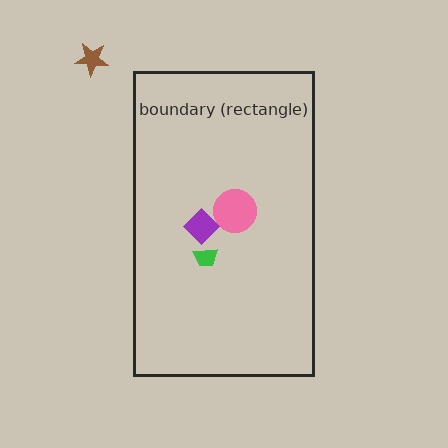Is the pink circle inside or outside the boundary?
Inside.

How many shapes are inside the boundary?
3 inside, 1 outside.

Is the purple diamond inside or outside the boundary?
Inside.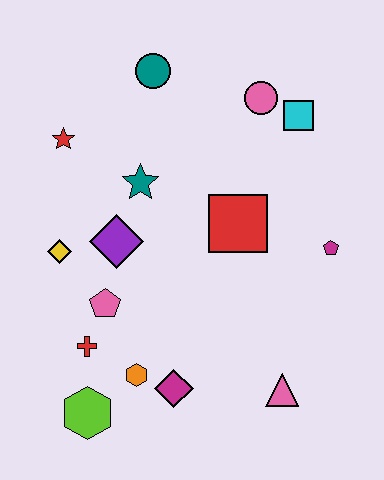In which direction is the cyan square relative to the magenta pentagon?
The cyan square is above the magenta pentagon.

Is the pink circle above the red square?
Yes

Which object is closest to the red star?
The teal star is closest to the red star.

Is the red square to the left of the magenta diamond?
No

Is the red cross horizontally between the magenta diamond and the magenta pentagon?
No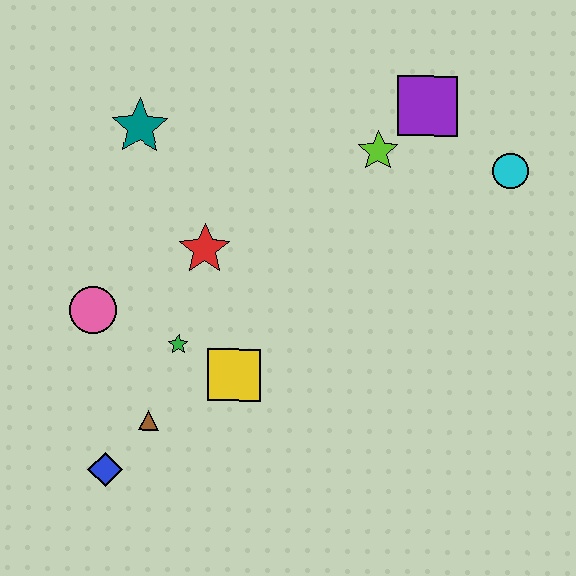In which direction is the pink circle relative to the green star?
The pink circle is to the left of the green star.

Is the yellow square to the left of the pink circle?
No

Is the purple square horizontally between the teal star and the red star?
No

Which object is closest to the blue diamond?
The brown triangle is closest to the blue diamond.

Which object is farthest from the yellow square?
The cyan circle is farthest from the yellow square.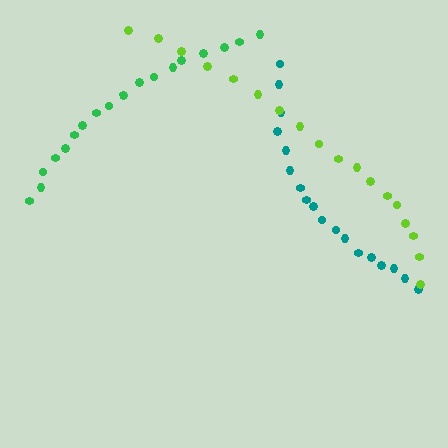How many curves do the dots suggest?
There are 3 distinct paths.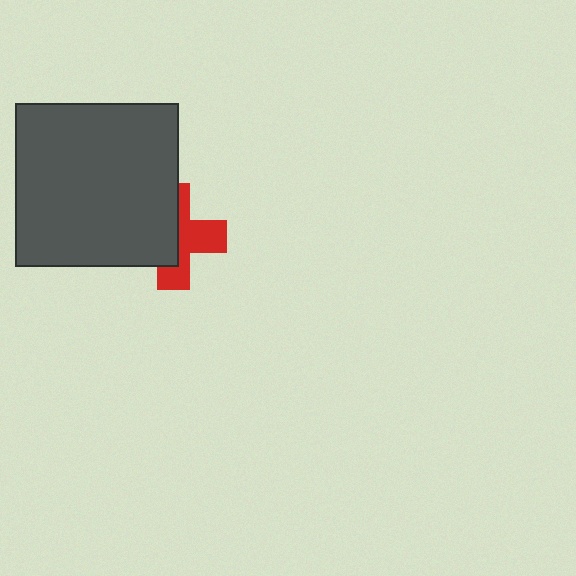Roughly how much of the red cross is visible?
About half of it is visible (roughly 47%).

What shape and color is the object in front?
The object in front is a dark gray square.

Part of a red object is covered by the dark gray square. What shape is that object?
It is a cross.